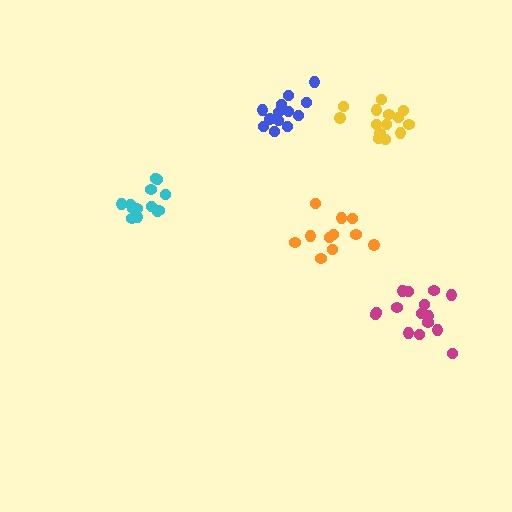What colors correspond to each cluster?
The clusters are colored: yellow, cyan, blue, orange, magenta.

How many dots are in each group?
Group 1: 14 dots, Group 2: 13 dots, Group 3: 13 dots, Group 4: 11 dots, Group 5: 15 dots (66 total).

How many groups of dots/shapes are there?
There are 5 groups.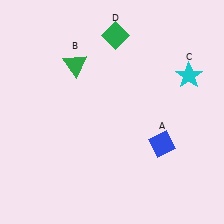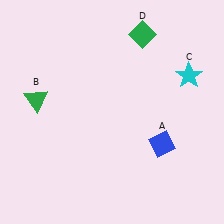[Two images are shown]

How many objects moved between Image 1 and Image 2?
2 objects moved between the two images.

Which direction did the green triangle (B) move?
The green triangle (B) moved left.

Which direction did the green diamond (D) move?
The green diamond (D) moved right.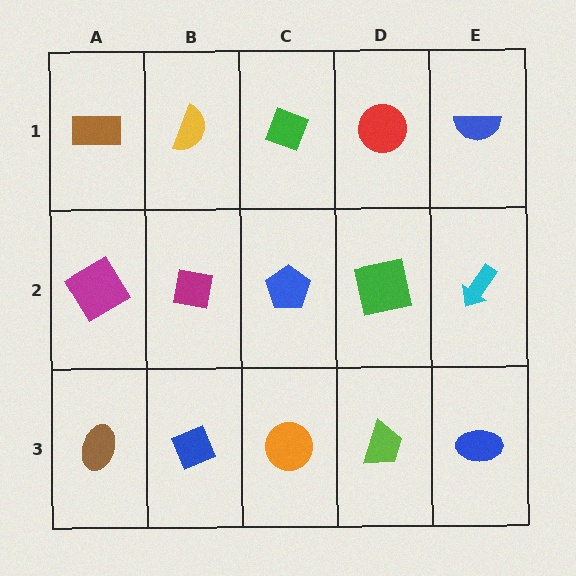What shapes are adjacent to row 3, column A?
A magenta diamond (row 2, column A), a blue diamond (row 3, column B).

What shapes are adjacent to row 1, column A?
A magenta diamond (row 2, column A), a yellow semicircle (row 1, column B).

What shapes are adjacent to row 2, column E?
A blue semicircle (row 1, column E), a blue ellipse (row 3, column E), a green square (row 2, column D).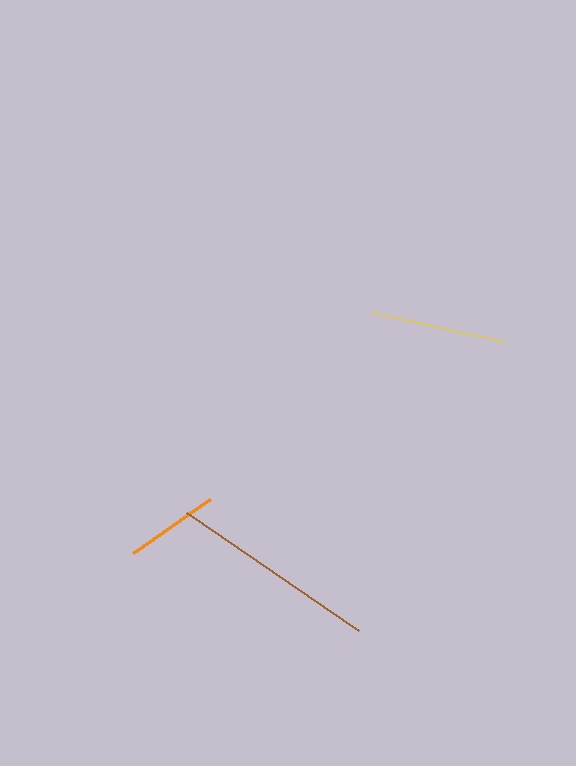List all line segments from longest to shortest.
From longest to shortest: brown, yellow, orange.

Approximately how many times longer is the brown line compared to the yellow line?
The brown line is approximately 1.5 times the length of the yellow line.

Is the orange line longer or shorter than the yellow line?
The yellow line is longer than the orange line.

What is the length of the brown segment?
The brown segment is approximately 209 pixels long.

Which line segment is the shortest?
The orange line is the shortest at approximately 94 pixels.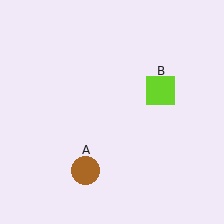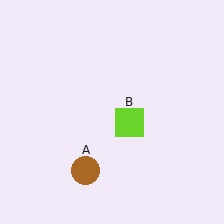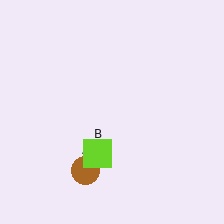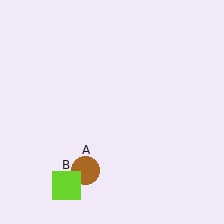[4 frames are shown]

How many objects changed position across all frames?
1 object changed position: lime square (object B).